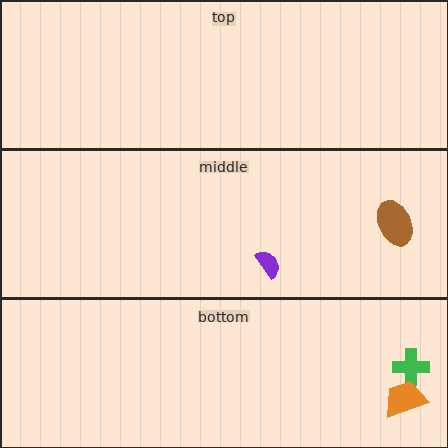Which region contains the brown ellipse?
The middle region.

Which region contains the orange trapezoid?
The bottom region.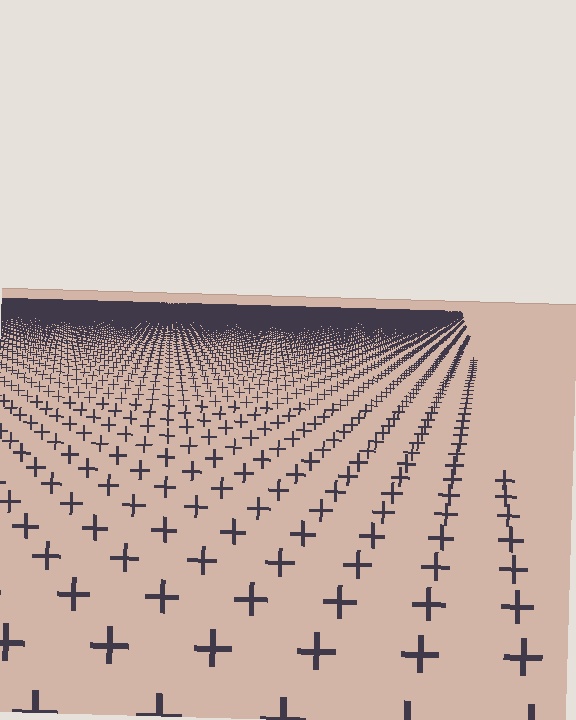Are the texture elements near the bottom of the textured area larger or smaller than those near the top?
Larger. Near the bottom, elements are closer to the viewer and appear at a bigger on-screen size.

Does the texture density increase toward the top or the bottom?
Density increases toward the top.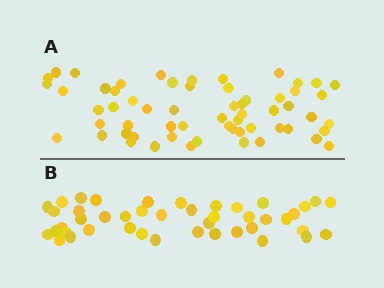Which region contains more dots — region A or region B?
Region A (the top region) has more dots.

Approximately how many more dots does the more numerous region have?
Region A has approximately 15 more dots than region B.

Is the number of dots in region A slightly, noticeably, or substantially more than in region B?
Region A has noticeably more, but not dramatically so. The ratio is roughly 1.4 to 1.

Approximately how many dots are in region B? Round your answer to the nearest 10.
About 40 dots. (The exact count is 44, which rounds to 40.)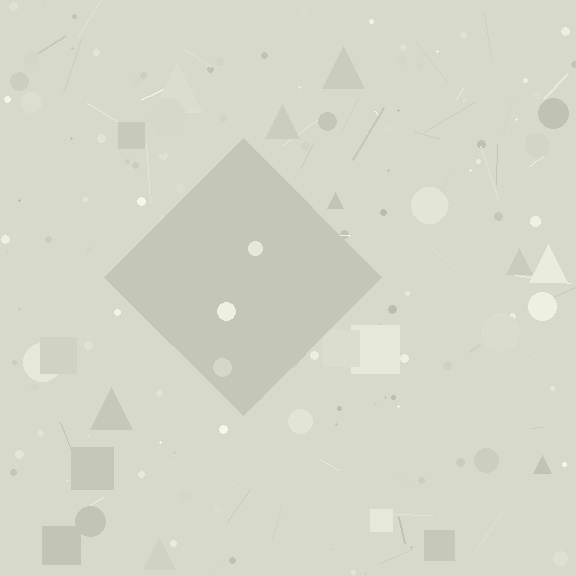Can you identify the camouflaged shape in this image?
The camouflaged shape is a diamond.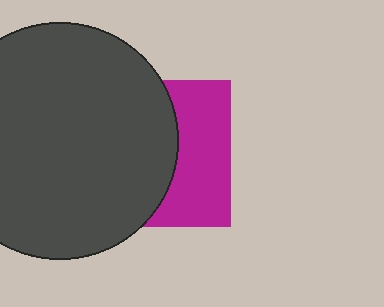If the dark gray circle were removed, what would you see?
You would see the complete magenta square.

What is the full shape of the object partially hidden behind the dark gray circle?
The partially hidden object is a magenta square.